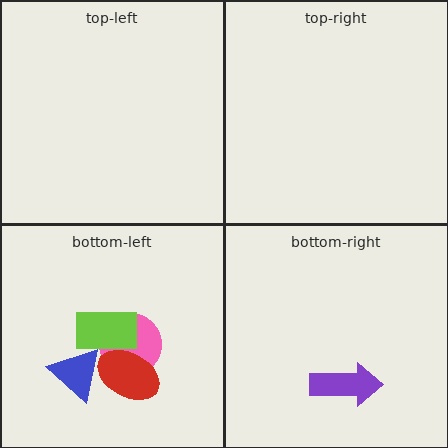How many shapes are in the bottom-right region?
1.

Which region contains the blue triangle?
The bottom-left region.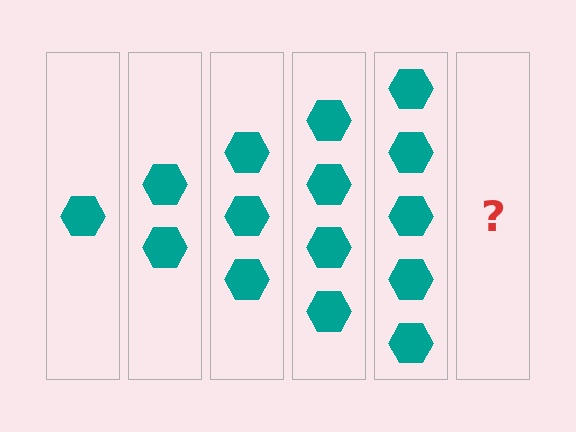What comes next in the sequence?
The next element should be 6 hexagons.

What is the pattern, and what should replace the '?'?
The pattern is that each step adds one more hexagon. The '?' should be 6 hexagons.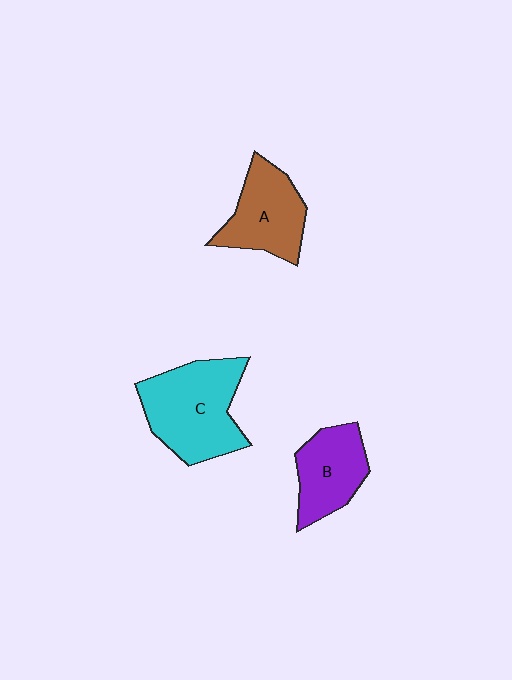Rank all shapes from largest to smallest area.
From largest to smallest: C (cyan), A (brown), B (purple).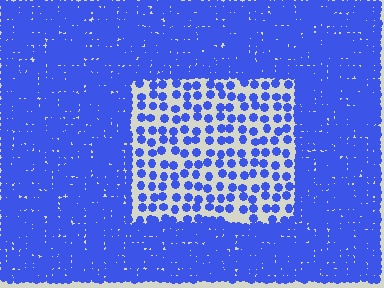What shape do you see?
I see a rectangle.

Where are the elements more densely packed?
The elements are more densely packed outside the rectangle boundary.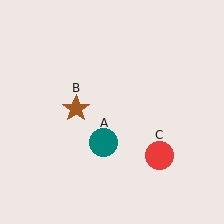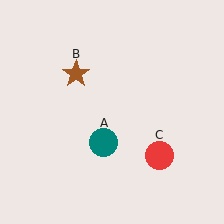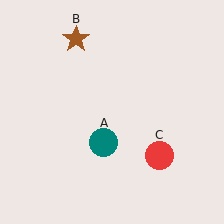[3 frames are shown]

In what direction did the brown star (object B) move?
The brown star (object B) moved up.